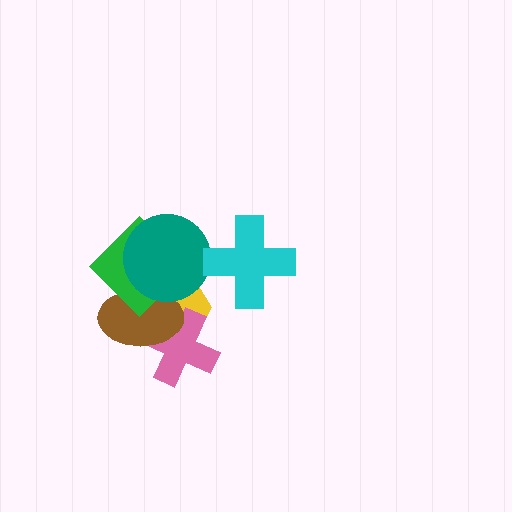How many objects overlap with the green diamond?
3 objects overlap with the green diamond.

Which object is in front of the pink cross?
The brown ellipse is in front of the pink cross.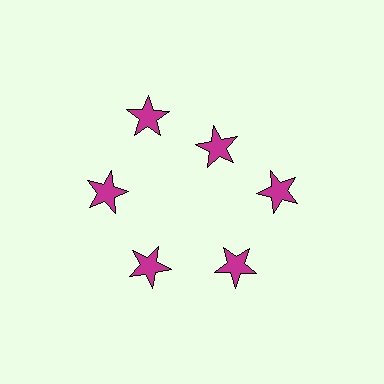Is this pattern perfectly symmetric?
No. The 6 magenta stars are arranged in a ring, but one element near the 1 o'clock position is pulled inward toward the center, breaking the 6-fold rotational symmetry.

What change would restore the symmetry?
The symmetry would be restored by moving it outward, back onto the ring so that all 6 stars sit at equal angles and equal distance from the center.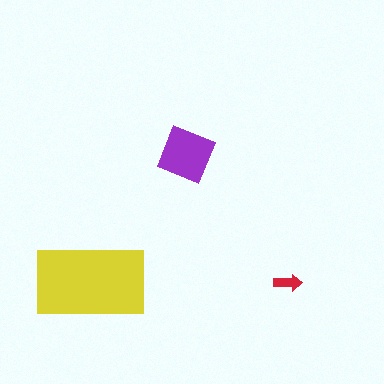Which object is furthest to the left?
The yellow rectangle is leftmost.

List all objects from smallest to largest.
The red arrow, the purple square, the yellow rectangle.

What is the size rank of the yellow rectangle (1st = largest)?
1st.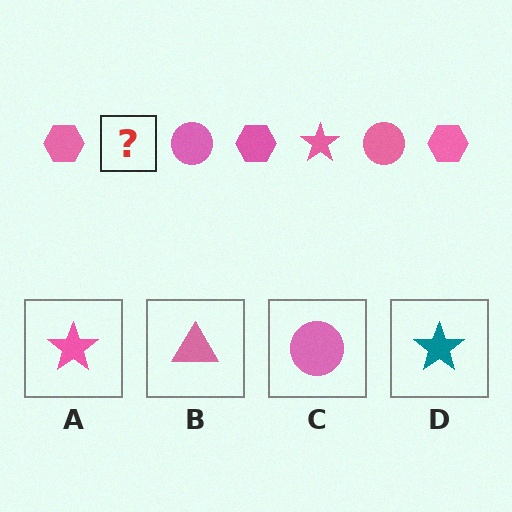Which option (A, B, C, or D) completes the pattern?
A.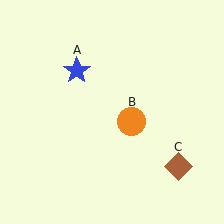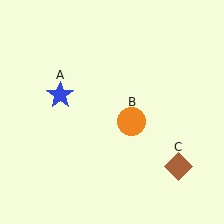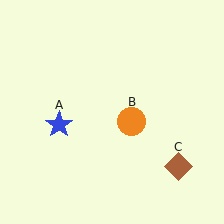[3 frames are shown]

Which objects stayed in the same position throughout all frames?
Orange circle (object B) and brown diamond (object C) remained stationary.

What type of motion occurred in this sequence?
The blue star (object A) rotated counterclockwise around the center of the scene.